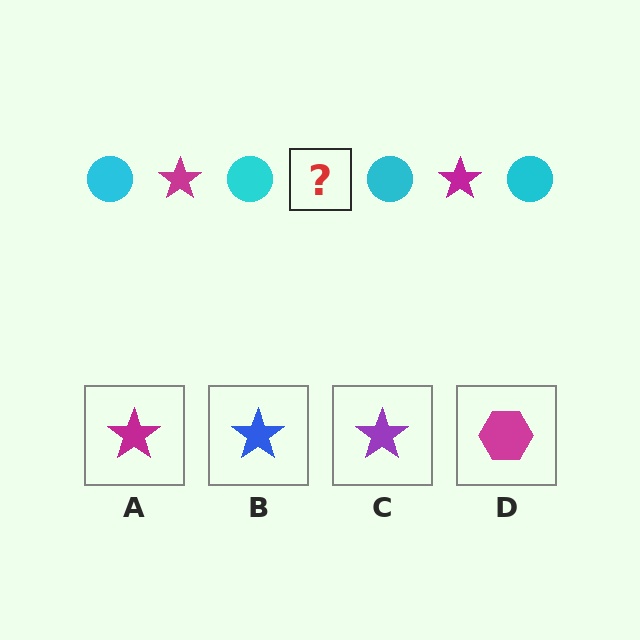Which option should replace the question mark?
Option A.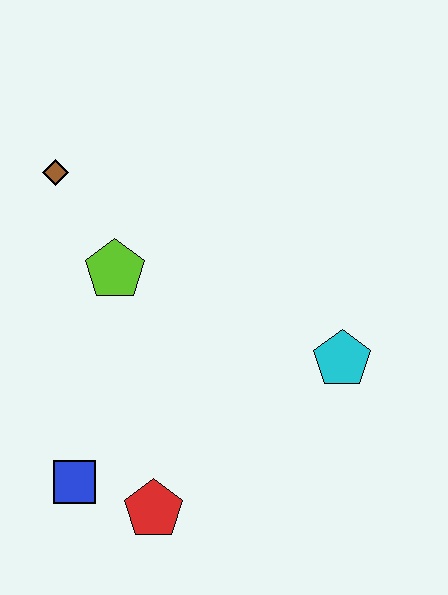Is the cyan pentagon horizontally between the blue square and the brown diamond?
No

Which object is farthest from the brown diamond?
The red pentagon is farthest from the brown diamond.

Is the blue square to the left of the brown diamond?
No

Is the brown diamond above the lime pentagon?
Yes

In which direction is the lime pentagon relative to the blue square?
The lime pentagon is above the blue square.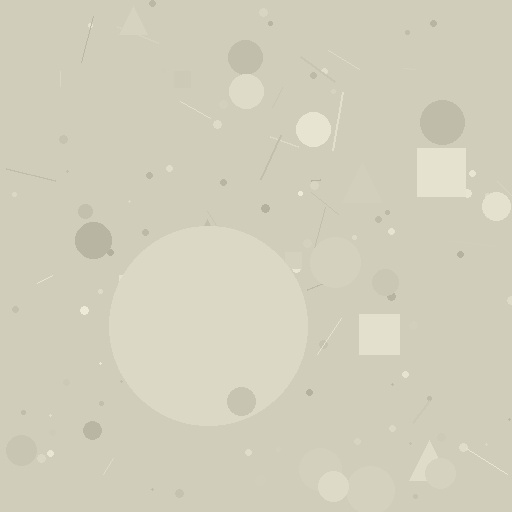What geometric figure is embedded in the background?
A circle is embedded in the background.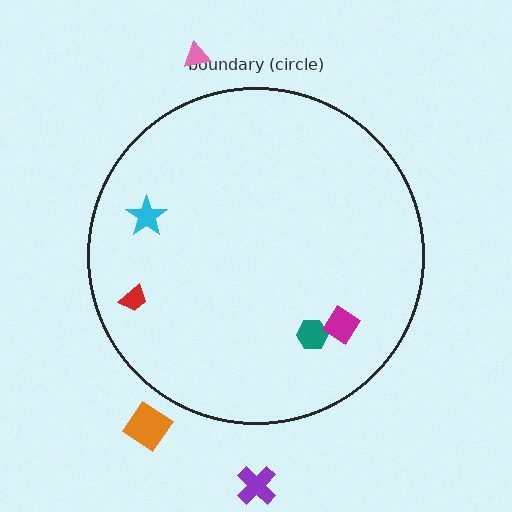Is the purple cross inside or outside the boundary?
Outside.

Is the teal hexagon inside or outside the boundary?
Inside.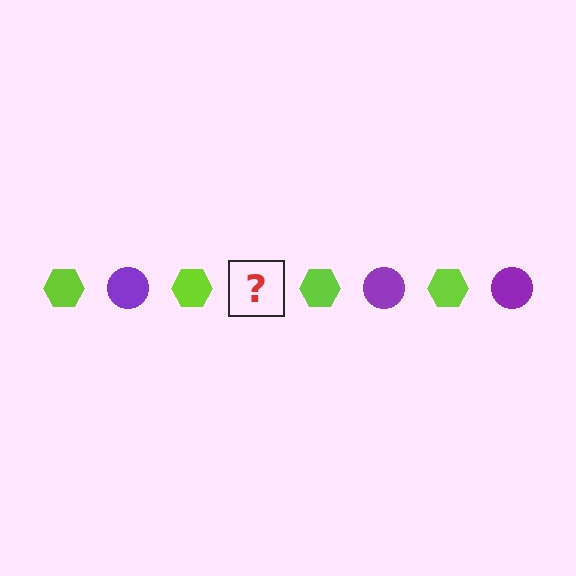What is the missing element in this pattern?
The missing element is a purple circle.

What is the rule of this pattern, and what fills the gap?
The rule is that the pattern alternates between lime hexagon and purple circle. The gap should be filled with a purple circle.